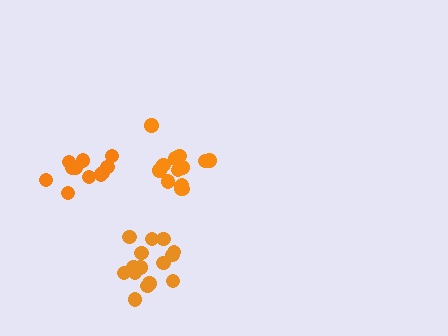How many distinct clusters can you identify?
There are 3 distinct clusters.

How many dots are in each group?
Group 1: 15 dots, Group 2: 15 dots, Group 3: 11 dots (41 total).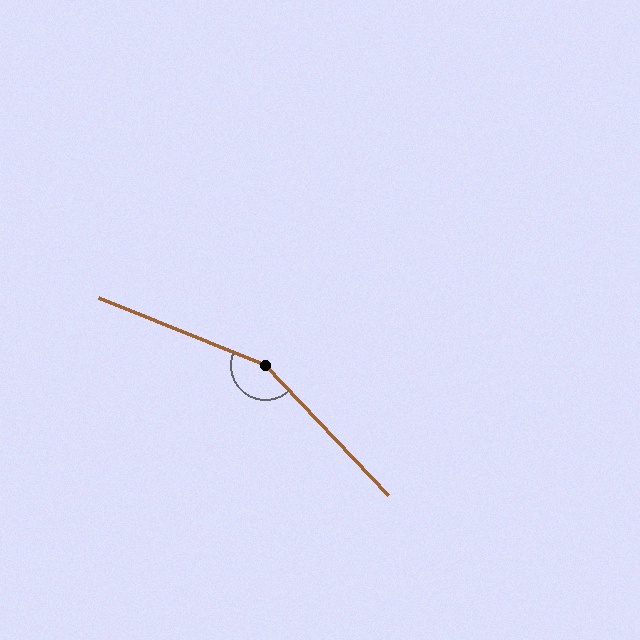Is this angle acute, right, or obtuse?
It is obtuse.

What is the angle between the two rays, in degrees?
Approximately 155 degrees.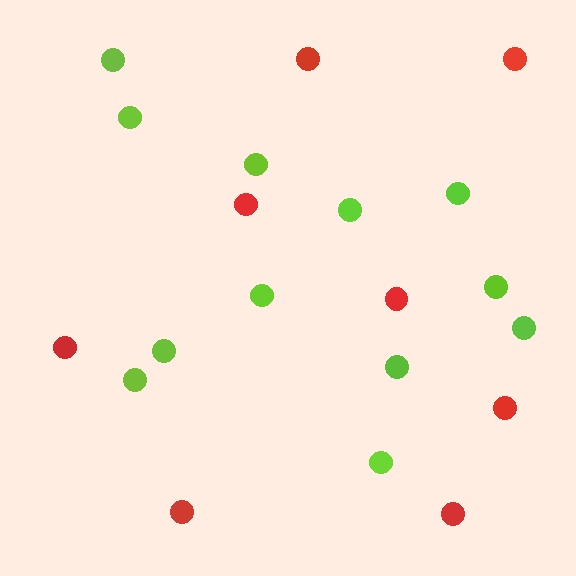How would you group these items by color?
There are 2 groups: one group of red circles (8) and one group of lime circles (12).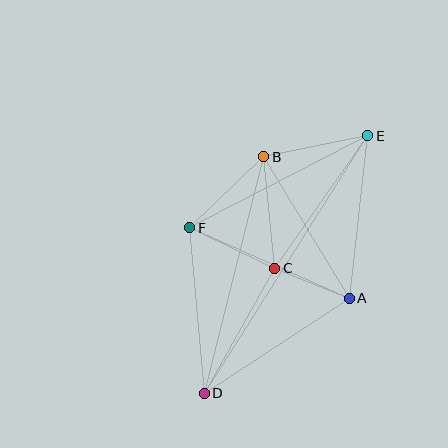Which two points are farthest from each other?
Points D and E are farthest from each other.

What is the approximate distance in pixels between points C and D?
The distance between C and D is approximately 144 pixels.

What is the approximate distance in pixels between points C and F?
The distance between C and F is approximately 94 pixels.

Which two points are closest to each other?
Points A and C are closest to each other.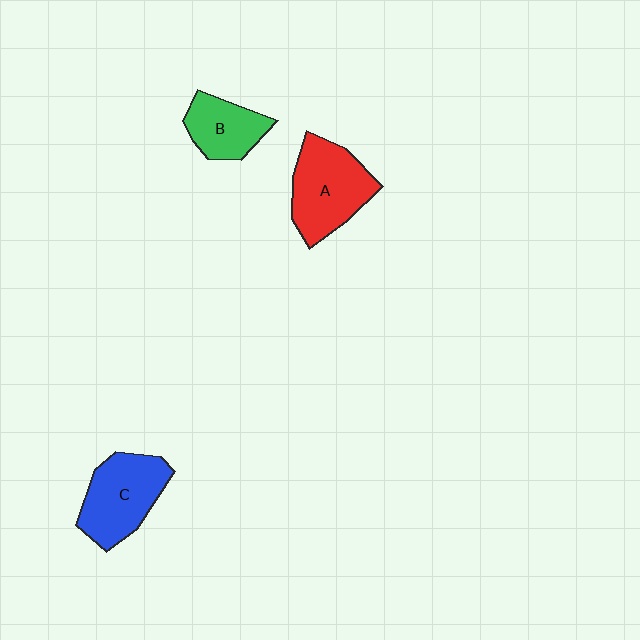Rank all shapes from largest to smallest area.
From largest to smallest: A (red), C (blue), B (green).